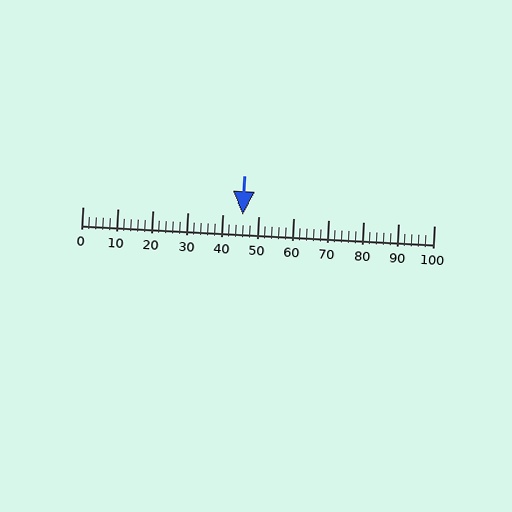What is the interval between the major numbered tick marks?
The major tick marks are spaced 10 units apart.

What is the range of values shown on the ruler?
The ruler shows values from 0 to 100.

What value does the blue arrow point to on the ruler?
The blue arrow points to approximately 46.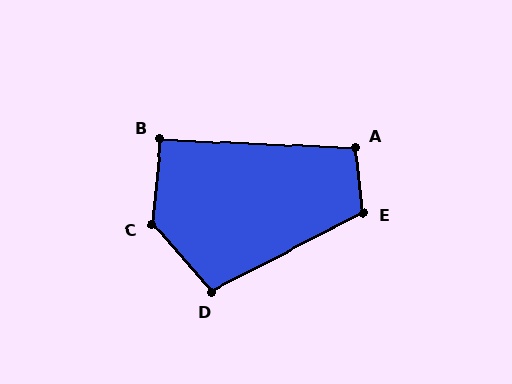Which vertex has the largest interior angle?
C, at approximately 132 degrees.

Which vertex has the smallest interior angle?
B, at approximately 94 degrees.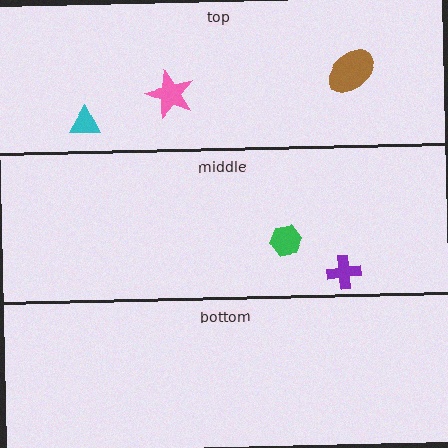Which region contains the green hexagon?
The middle region.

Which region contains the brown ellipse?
The top region.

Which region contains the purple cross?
The middle region.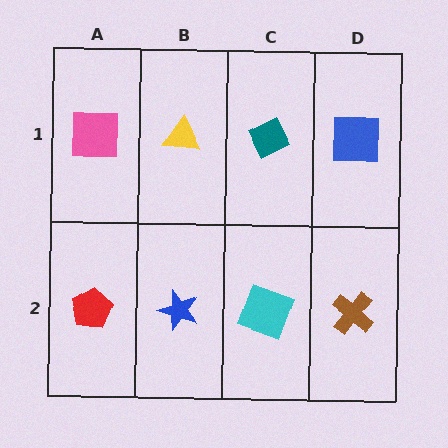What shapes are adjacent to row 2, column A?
A pink square (row 1, column A), a blue star (row 2, column B).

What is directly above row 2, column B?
A yellow triangle.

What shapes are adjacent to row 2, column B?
A yellow triangle (row 1, column B), a red pentagon (row 2, column A), a cyan square (row 2, column C).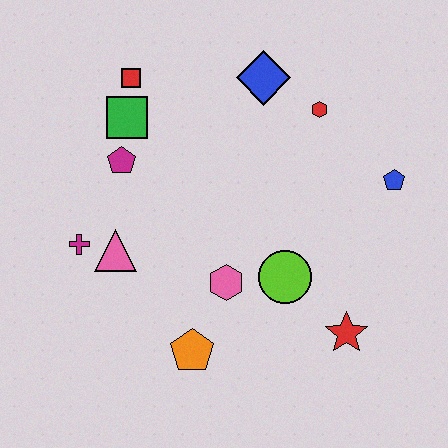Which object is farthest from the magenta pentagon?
The red star is farthest from the magenta pentagon.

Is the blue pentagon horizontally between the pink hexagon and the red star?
No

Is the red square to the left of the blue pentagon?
Yes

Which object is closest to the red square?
The green square is closest to the red square.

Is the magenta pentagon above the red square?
No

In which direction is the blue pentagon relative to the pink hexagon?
The blue pentagon is to the right of the pink hexagon.